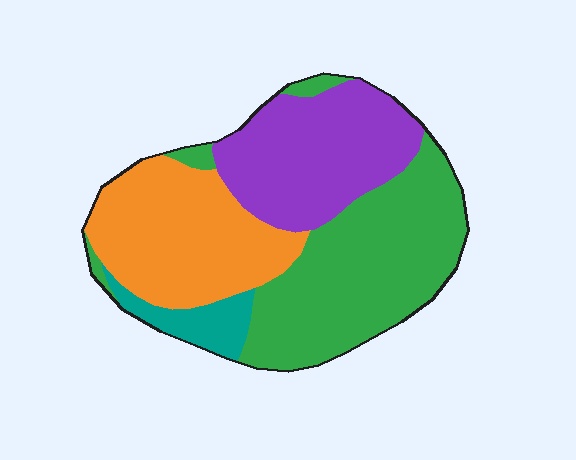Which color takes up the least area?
Teal, at roughly 5%.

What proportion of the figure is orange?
Orange takes up between a sixth and a third of the figure.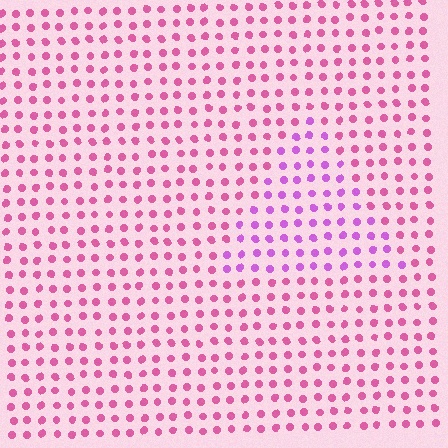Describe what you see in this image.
The image is filled with small pink elements in a uniform arrangement. A triangle-shaped region is visible where the elements are tinted to a slightly different hue, forming a subtle color boundary.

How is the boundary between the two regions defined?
The boundary is defined purely by a slight shift in hue (about 34 degrees). Spacing, size, and orientation are identical on both sides.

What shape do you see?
I see a triangle.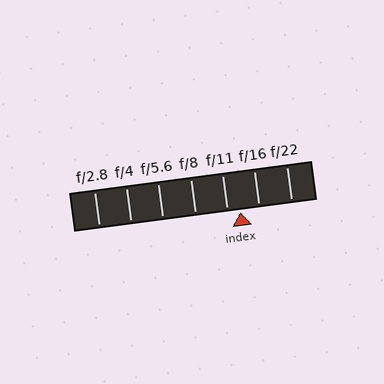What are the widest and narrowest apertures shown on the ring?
The widest aperture shown is f/2.8 and the narrowest is f/22.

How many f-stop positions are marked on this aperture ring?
There are 7 f-stop positions marked.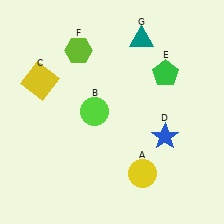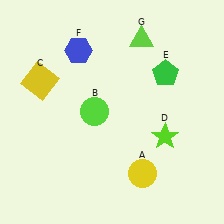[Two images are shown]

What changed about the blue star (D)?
In Image 1, D is blue. In Image 2, it changed to lime.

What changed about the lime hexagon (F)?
In Image 1, F is lime. In Image 2, it changed to blue.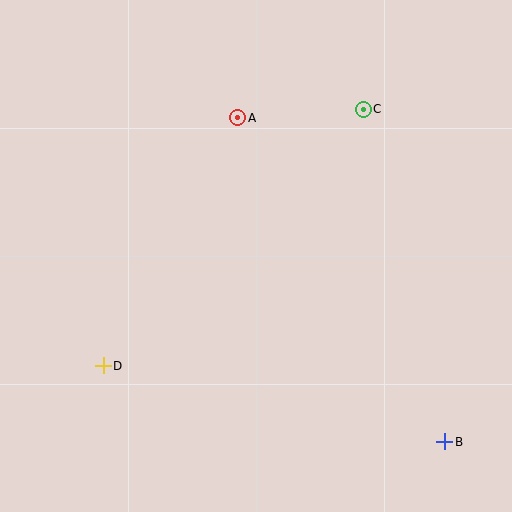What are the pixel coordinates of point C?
Point C is at (363, 110).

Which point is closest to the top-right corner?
Point C is closest to the top-right corner.